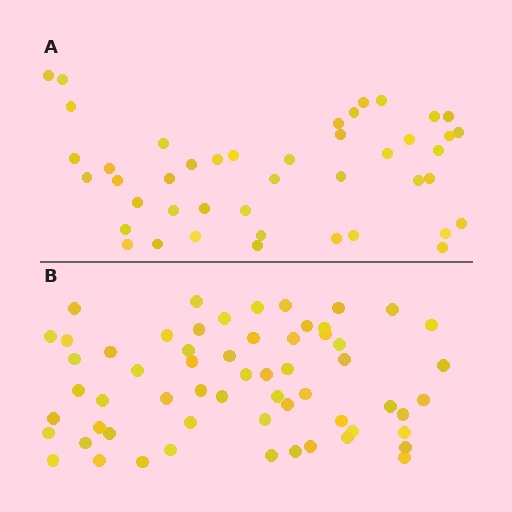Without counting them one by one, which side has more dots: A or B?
Region B (the bottom region) has more dots.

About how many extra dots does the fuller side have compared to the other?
Region B has approximately 15 more dots than region A.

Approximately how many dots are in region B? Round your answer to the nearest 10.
About 60 dots.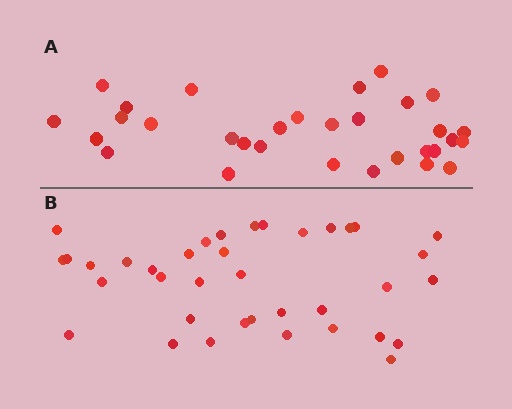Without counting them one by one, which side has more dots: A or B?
Region B (the bottom region) has more dots.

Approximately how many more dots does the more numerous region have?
Region B has about 6 more dots than region A.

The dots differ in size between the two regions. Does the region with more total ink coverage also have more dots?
No. Region A has more total ink coverage because its dots are larger, but region B actually contains more individual dots. Total area can be misleading — the number of items is what matters here.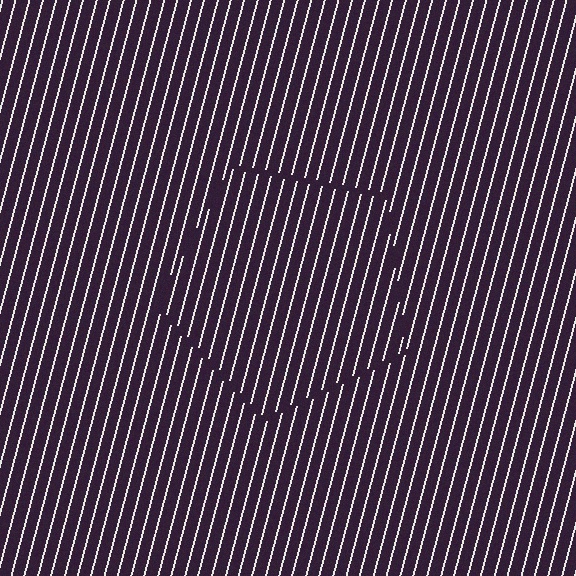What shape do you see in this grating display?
An illusory pentagon. The interior of the shape contains the same grating, shifted by half a period — the contour is defined by the phase discontinuity where line-ends from the inner and outer gratings abut.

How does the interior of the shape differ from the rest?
The interior of the shape contains the same grating, shifted by half a period — the contour is defined by the phase discontinuity where line-ends from the inner and outer gratings abut.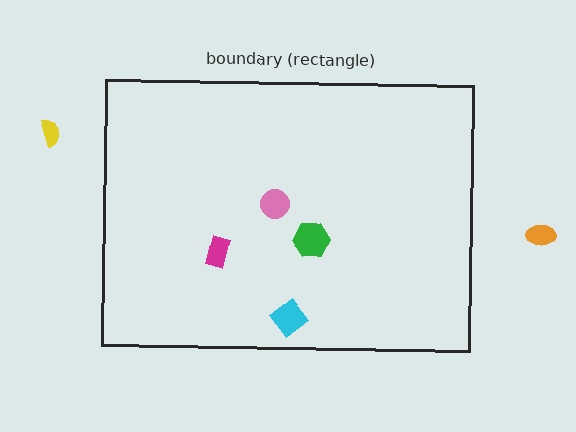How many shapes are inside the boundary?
4 inside, 2 outside.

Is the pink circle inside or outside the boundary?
Inside.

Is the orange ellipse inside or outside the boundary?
Outside.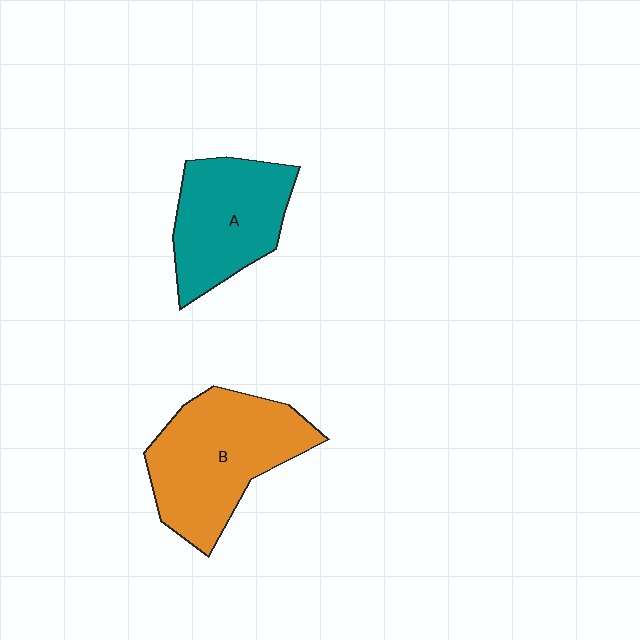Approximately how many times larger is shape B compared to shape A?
Approximately 1.3 times.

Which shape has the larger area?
Shape B (orange).